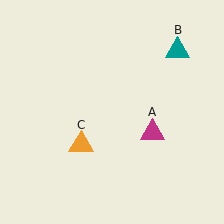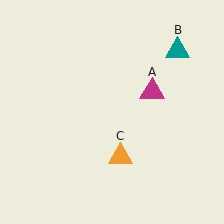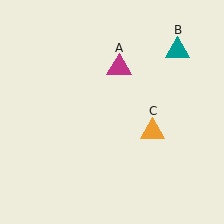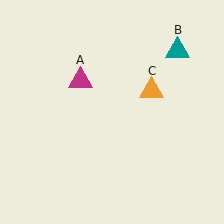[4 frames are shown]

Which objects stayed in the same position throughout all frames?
Teal triangle (object B) remained stationary.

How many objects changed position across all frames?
2 objects changed position: magenta triangle (object A), orange triangle (object C).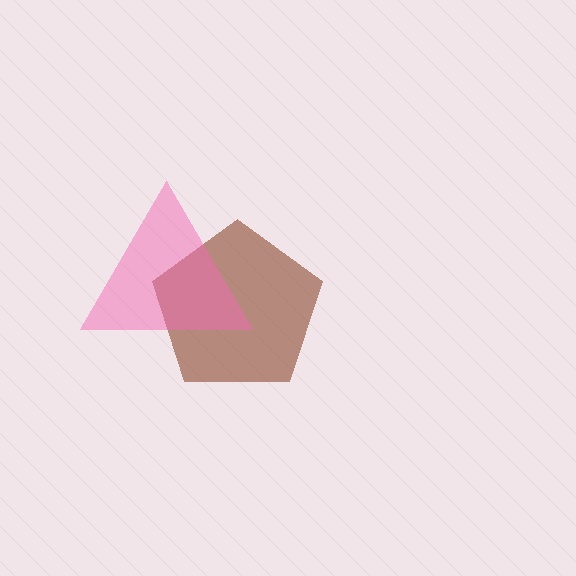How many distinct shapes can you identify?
There are 2 distinct shapes: a brown pentagon, a pink triangle.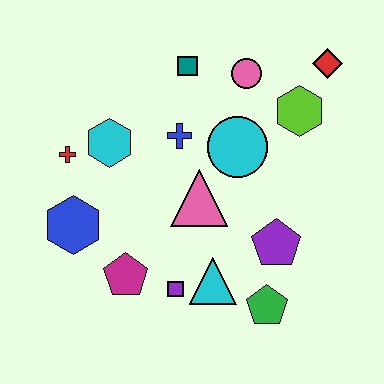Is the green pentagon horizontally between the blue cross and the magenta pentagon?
No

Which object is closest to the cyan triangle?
The purple square is closest to the cyan triangle.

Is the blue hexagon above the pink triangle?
No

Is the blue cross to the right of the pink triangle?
No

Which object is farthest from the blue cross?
The green pentagon is farthest from the blue cross.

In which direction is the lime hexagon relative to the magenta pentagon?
The lime hexagon is to the right of the magenta pentagon.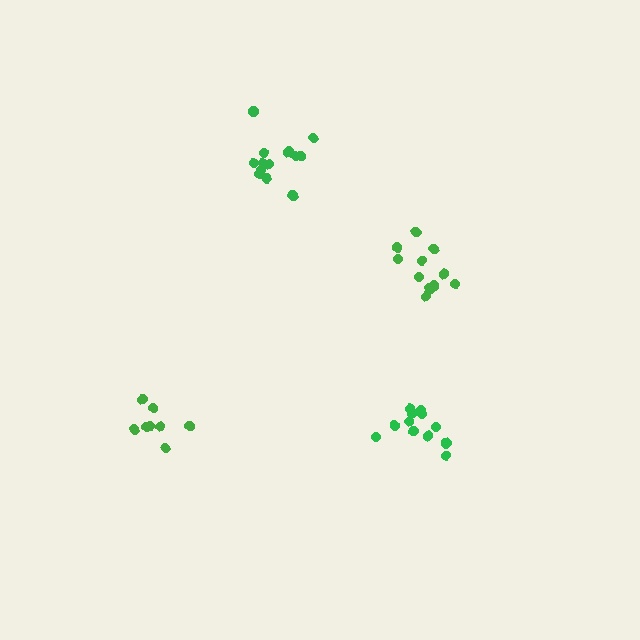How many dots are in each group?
Group 1: 8 dots, Group 2: 12 dots, Group 3: 11 dots, Group 4: 13 dots (44 total).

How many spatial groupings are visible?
There are 4 spatial groupings.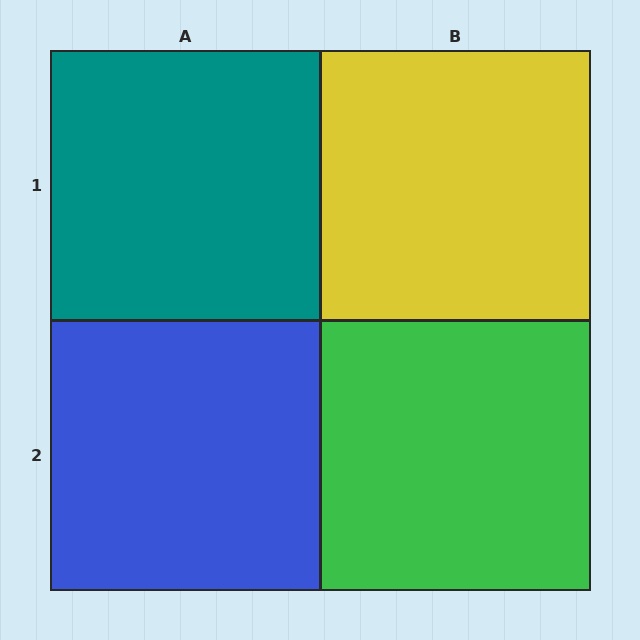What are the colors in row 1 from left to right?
Teal, yellow.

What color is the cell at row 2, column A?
Blue.